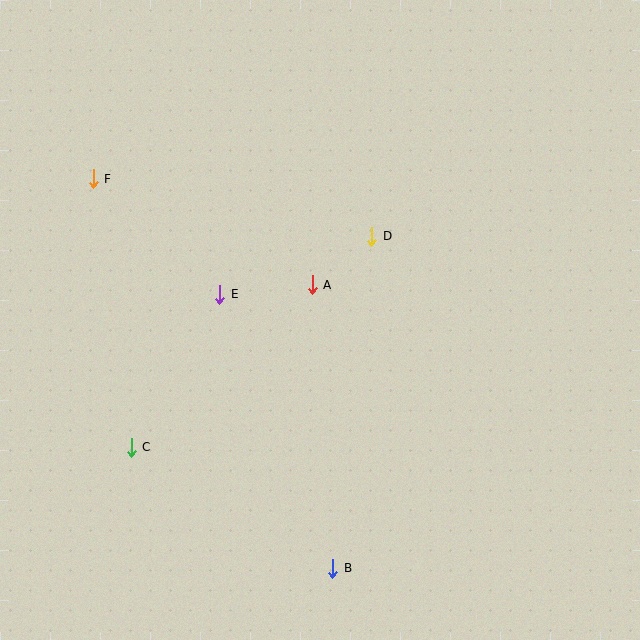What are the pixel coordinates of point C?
Point C is at (131, 447).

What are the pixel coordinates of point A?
Point A is at (312, 285).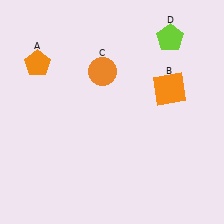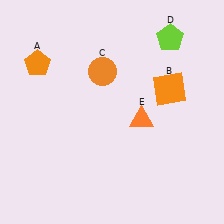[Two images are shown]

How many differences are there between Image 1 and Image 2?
There is 1 difference between the two images.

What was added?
An orange triangle (E) was added in Image 2.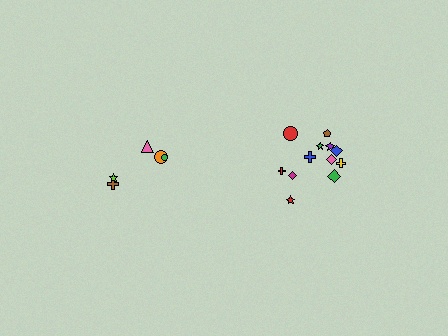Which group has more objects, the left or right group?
The right group.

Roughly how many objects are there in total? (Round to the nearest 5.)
Roughly 15 objects in total.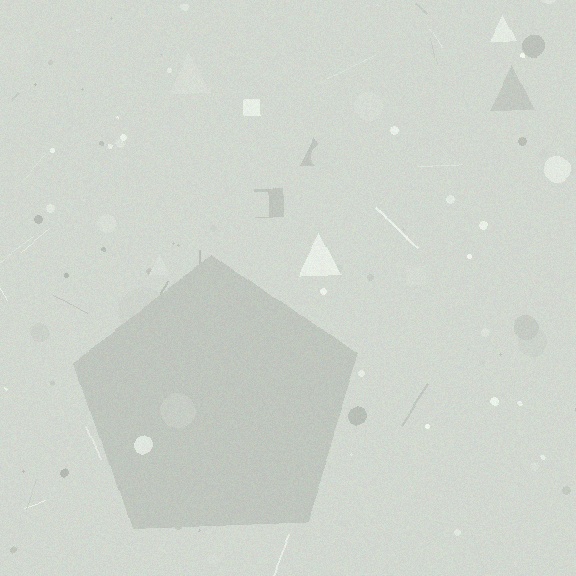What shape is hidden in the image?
A pentagon is hidden in the image.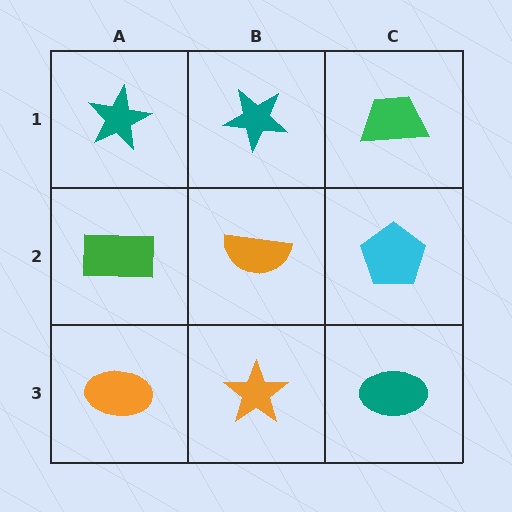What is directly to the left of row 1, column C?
A teal star.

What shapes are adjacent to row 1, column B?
An orange semicircle (row 2, column B), a teal star (row 1, column A), a green trapezoid (row 1, column C).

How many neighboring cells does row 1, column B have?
3.